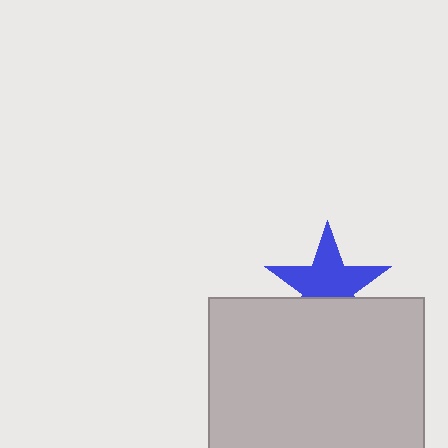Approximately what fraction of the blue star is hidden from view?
Roughly 34% of the blue star is hidden behind the light gray rectangle.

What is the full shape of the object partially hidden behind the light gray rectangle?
The partially hidden object is a blue star.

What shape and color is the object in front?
The object in front is a light gray rectangle.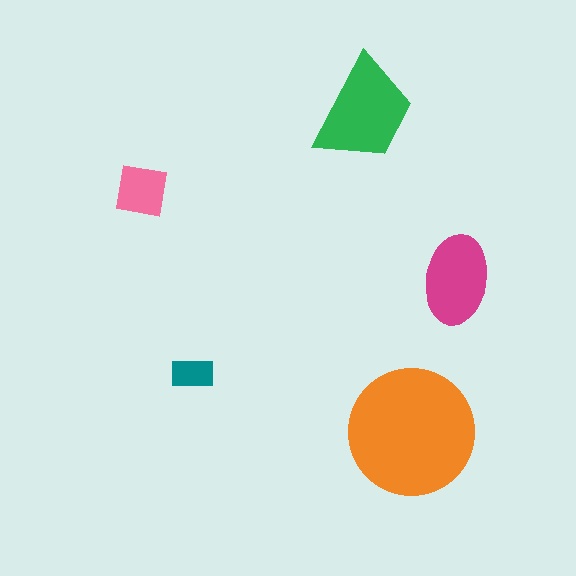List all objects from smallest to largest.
The teal rectangle, the pink square, the magenta ellipse, the green trapezoid, the orange circle.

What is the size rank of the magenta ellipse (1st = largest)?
3rd.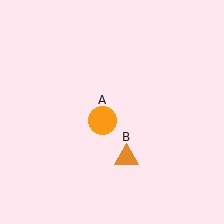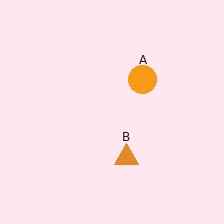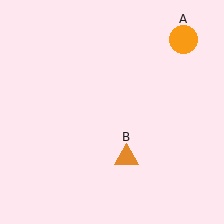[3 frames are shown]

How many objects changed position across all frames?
1 object changed position: orange circle (object A).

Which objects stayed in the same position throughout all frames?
Orange triangle (object B) remained stationary.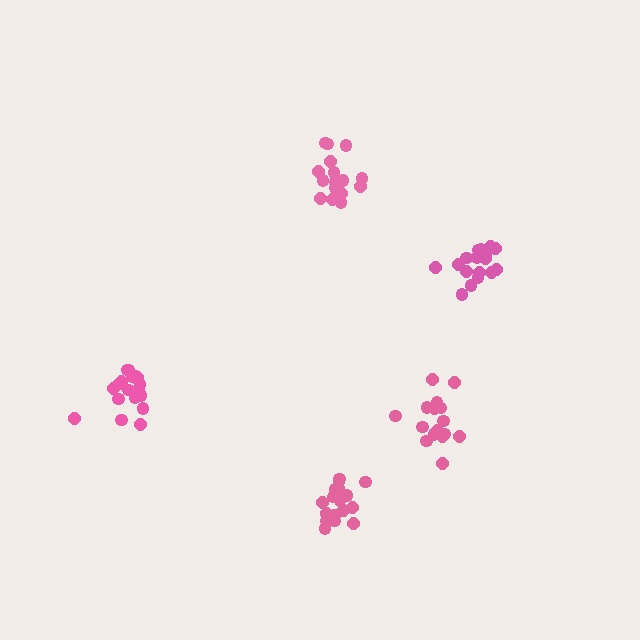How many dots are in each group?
Group 1: 18 dots, Group 2: 18 dots, Group 3: 17 dots, Group 4: 16 dots, Group 5: 19 dots (88 total).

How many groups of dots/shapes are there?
There are 5 groups.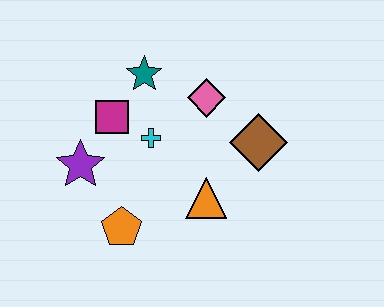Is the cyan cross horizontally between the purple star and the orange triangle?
Yes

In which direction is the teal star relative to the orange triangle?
The teal star is above the orange triangle.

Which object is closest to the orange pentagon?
The purple star is closest to the orange pentagon.